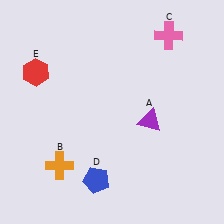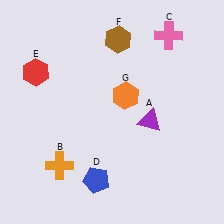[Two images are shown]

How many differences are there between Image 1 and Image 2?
There are 2 differences between the two images.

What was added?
A brown hexagon (F), an orange hexagon (G) were added in Image 2.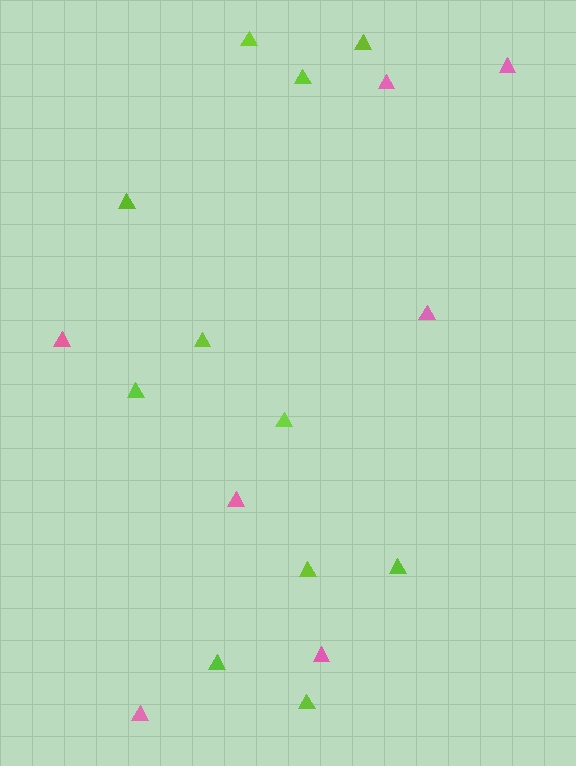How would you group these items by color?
There are 2 groups: one group of lime triangles (11) and one group of pink triangles (7).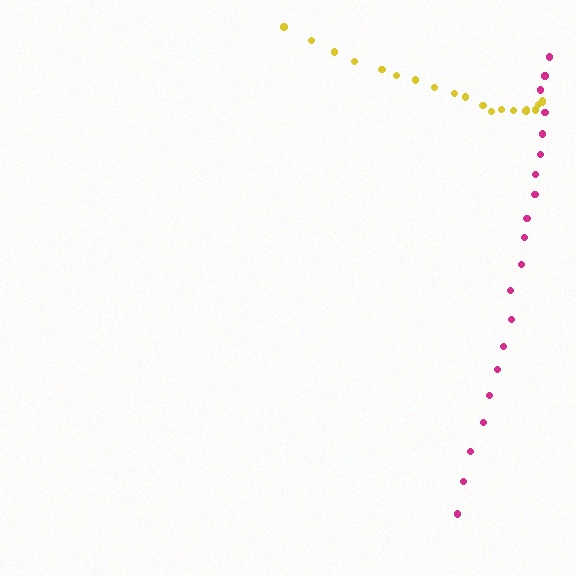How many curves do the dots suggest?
There are 2 distinct paths.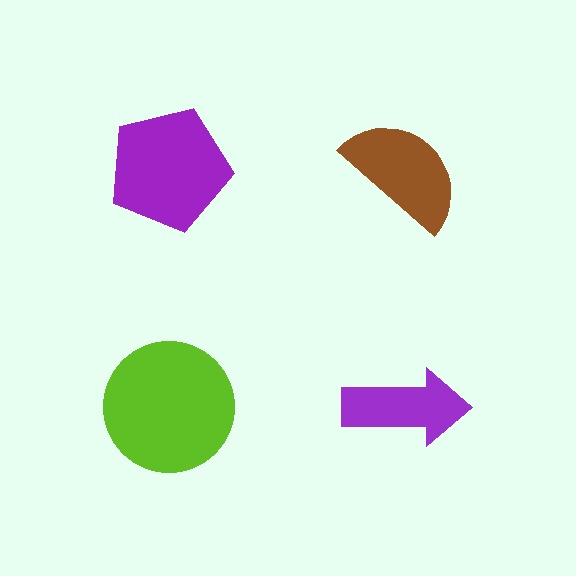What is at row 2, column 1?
A lime circle.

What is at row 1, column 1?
A purple pentagon.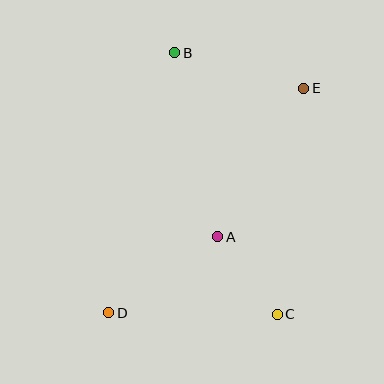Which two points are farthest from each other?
Points D and E are farthest from each other.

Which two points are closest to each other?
Points A and C are closest to each other.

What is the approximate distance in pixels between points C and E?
The distance between C and E is approximately 228 pixels.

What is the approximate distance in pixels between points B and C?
The distance between B and C is approximately 281 pixels.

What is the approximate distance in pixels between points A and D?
The distance between A and D is approximately 133 pixels.